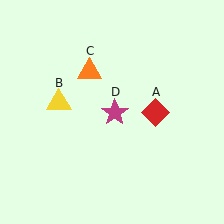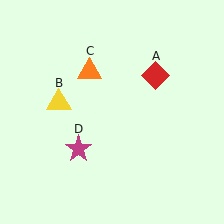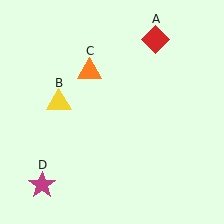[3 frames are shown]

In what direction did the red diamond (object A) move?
The red diamond (object A) moved up.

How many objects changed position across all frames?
2 objects changed position: red diamond (object A), magenta star (object D).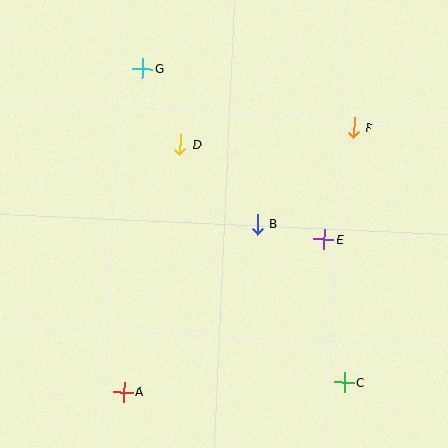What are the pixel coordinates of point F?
Point F is at (354, 128).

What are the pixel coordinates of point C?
Point C is at (344, 382).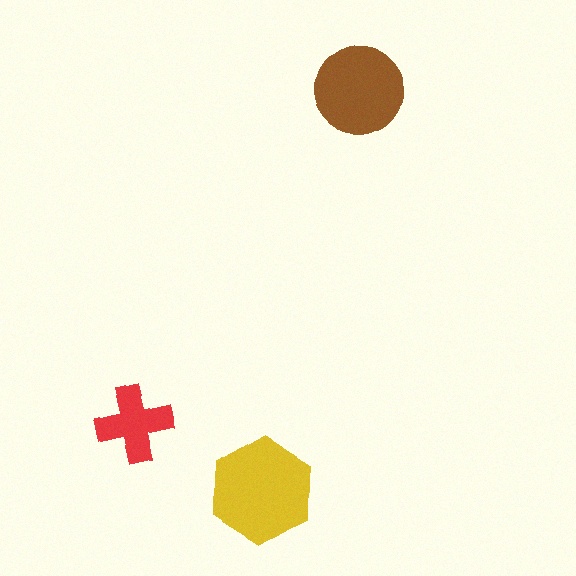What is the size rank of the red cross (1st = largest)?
3rd.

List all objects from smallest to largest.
The red cross, the brown circle, the yellow hexagon.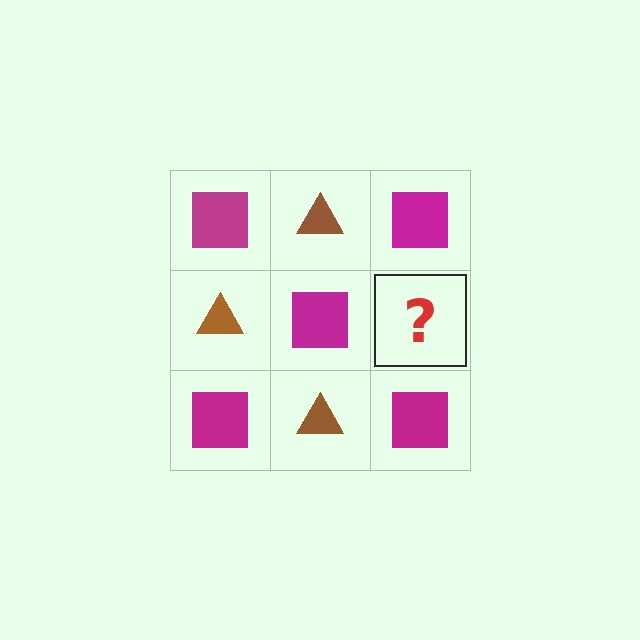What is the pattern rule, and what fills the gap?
The rule is that it alternates magenta square and brown triangle in a checkerboard pattern. The gap should be filled with a brown triangle.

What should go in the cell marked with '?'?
The missing cell should contain a brown triangle.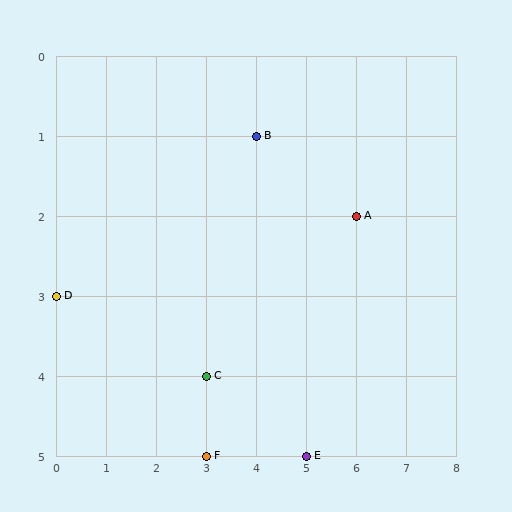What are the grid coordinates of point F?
Point F is at grid coordinates (3, 5).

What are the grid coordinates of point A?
Point A is at grid coordinates (6, 2).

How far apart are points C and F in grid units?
Points C and F are 1 row apart.